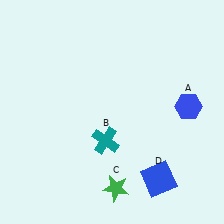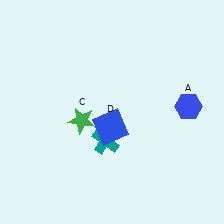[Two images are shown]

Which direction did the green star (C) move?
The green star (C) moved up.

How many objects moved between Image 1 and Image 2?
2 objects moved between the two images.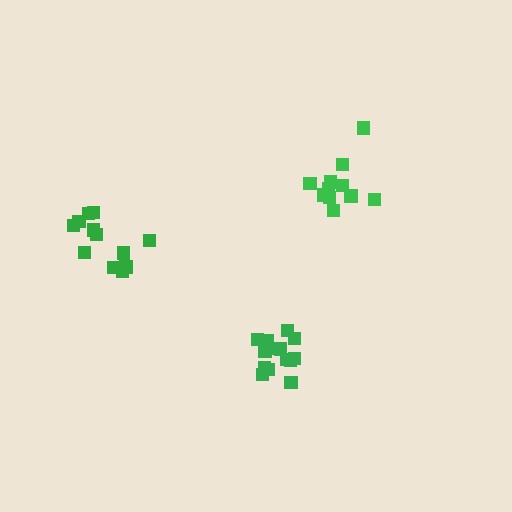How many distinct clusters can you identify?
There are 3 distinct clusters.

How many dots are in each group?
Group 1: 11 dots, Group 2: 15 dots, Group 3: 12 dots (38 total).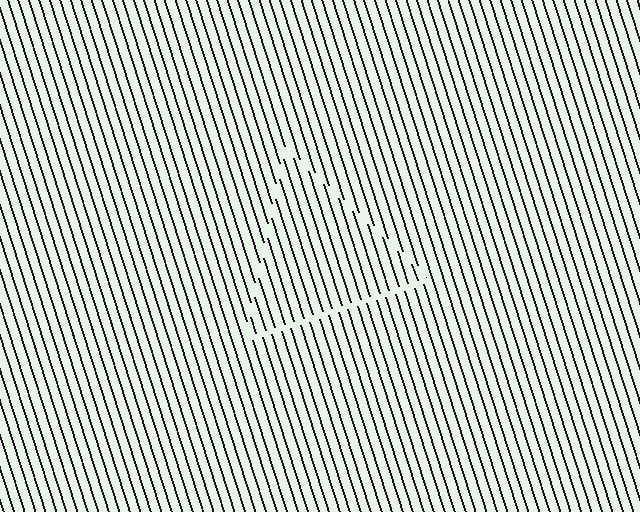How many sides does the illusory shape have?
3 sides — the line-ends trace a triangle.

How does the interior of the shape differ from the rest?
The interior of the shape contains the same grating, shifted by half a period — the contour is defined by the phase discontinuity where line-ends from the inner and outer gratings abut.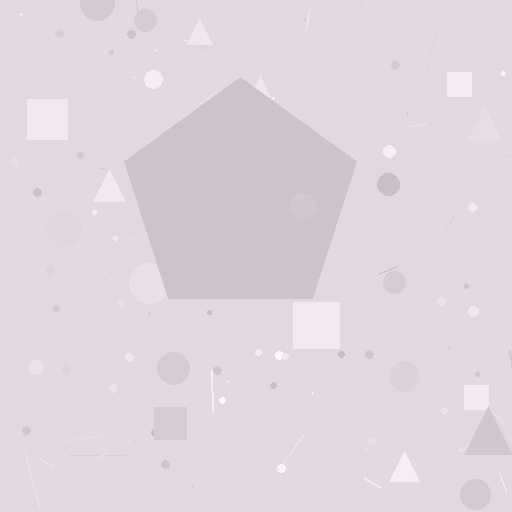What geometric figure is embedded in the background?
A pentagon is embedded in the background.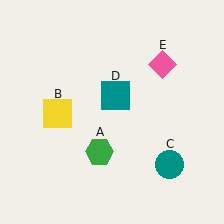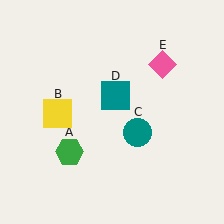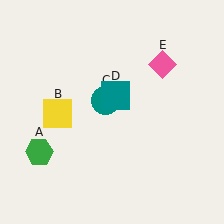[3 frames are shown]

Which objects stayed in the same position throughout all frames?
Yellow square (object B) and teal square (object D) and pink diamond (object E) remained stationary.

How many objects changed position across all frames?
2 objects changed position: green hexagon (object A), teal circle (object C).